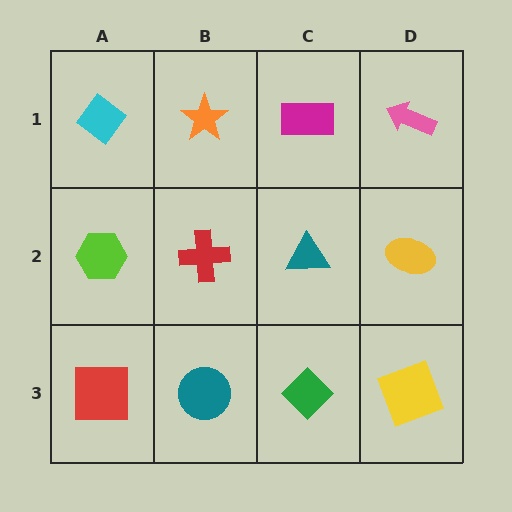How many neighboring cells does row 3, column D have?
2.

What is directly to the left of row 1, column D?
A magenta rectangle.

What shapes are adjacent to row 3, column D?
A yellow ellipse (row 2, column D), a green diamond (row 3, column C).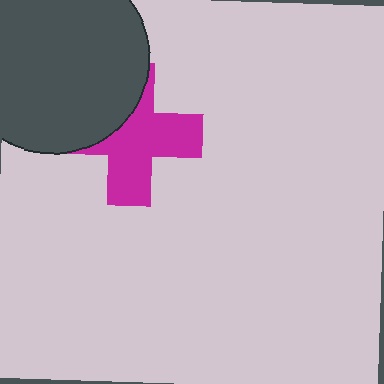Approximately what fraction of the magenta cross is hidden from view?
Roughly 37% of the magenta cross is hidden behind the dark gray circle.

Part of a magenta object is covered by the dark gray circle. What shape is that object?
It is a cross.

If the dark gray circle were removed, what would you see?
You would see the complete magenta cross.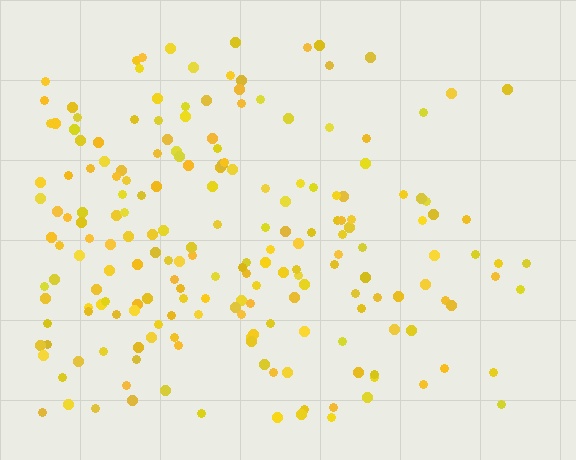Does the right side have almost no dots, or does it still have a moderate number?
Still a moderate number, just noticeably fewer than the left.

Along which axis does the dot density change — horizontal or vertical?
Horizontal.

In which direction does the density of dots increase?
From right to left, with the left side densest.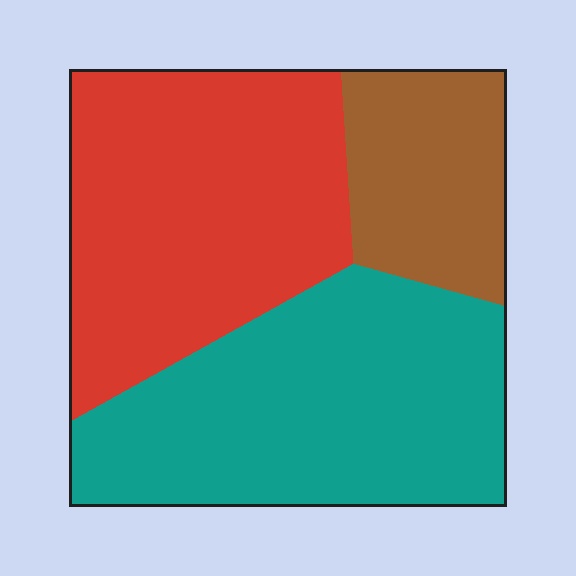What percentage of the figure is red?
Red covers 40% of the figure.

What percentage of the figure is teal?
Teal takes up about two fifths (2/5) of the figure.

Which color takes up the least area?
Brown, at roughly 20%.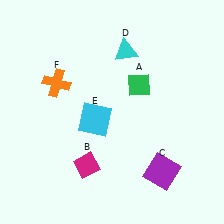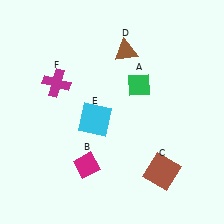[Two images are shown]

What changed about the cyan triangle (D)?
In Image 1, D is cyan. In Image 2, it changed to brown.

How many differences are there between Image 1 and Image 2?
There are 3 differences between the two images.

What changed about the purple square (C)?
In Image 1, C is purple. In Image 2, it changed to brown.